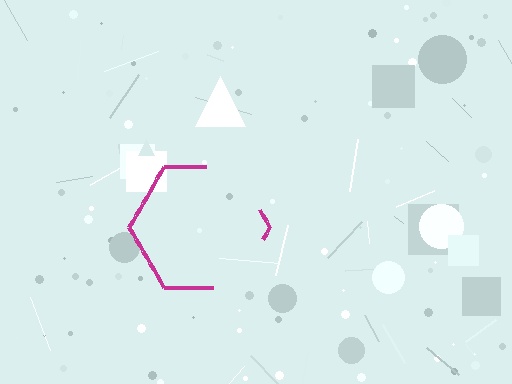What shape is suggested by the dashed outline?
The dashed outline suggests a hexagon.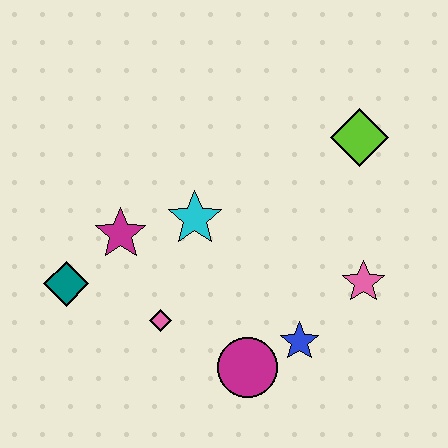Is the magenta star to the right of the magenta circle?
No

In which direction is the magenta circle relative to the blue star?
The magenta circle is to the left of the blue star.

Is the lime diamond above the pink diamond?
Yes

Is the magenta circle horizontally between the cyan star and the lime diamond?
Yes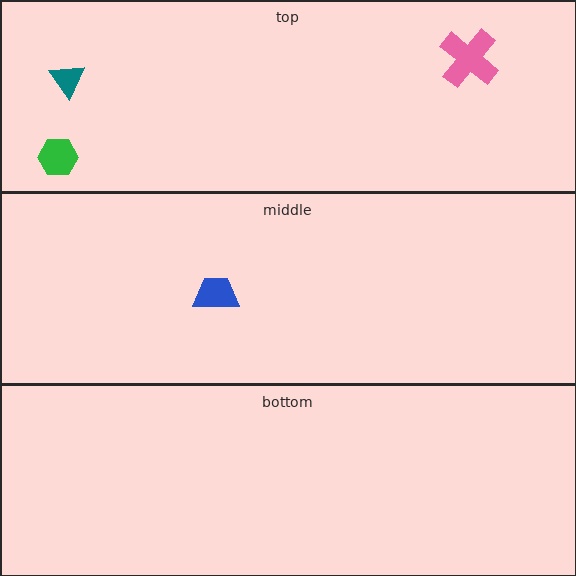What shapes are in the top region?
The pink cross, the teal triangle, the green hexagon.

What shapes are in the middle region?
The blue trapezoid.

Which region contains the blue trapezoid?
The middle region.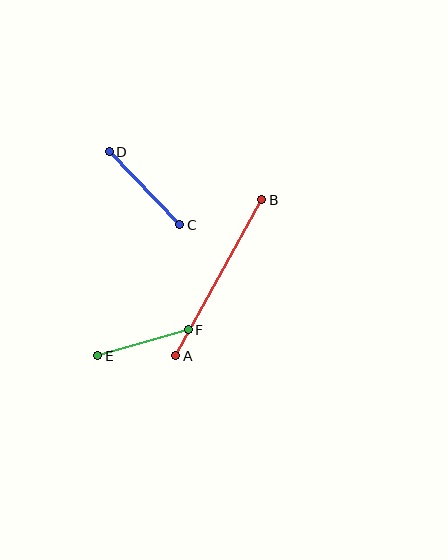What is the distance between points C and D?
The distance is approximately 102 pixels.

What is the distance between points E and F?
The distance is approximately 94 pixels.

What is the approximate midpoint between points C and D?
The midpoint is at approximately (144, 188) pixels.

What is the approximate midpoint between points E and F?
The midpoint is at approximately (143, 343) pixels.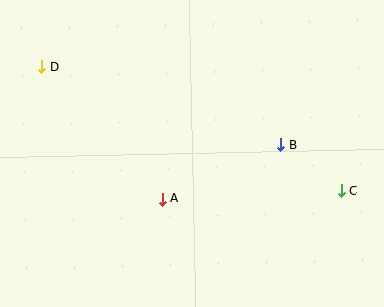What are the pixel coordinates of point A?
Point A is at (162, 199).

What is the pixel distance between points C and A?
The distance between C and A is 179 pixels.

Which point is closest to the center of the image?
Point A at (162, 199) is closest to the center.